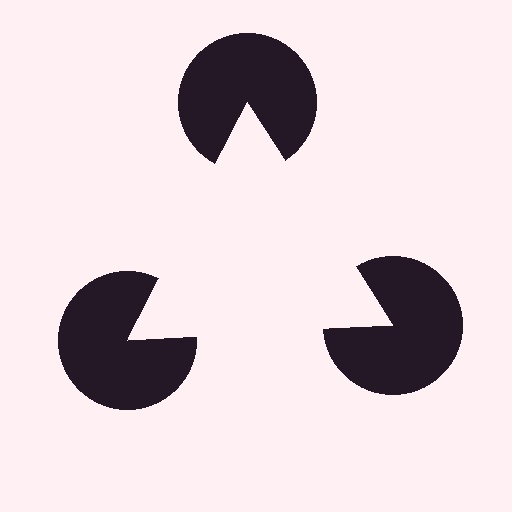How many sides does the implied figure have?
3 sides.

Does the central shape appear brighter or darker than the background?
It typically appears slightly brighter than the background, even though no actual brightness change is drawn.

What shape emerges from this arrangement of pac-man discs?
An illusory triangle — its edges are inferred from the aligned wedge cuts in the pac-man discs, not physically drawn.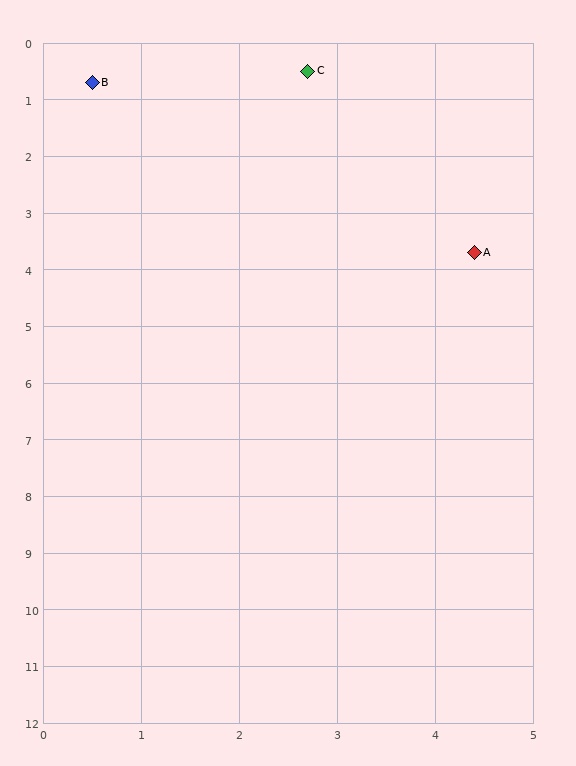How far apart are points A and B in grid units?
Points A and B are about 4.9 grid units apart.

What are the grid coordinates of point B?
Point B is at approximately (0.5, 0.7).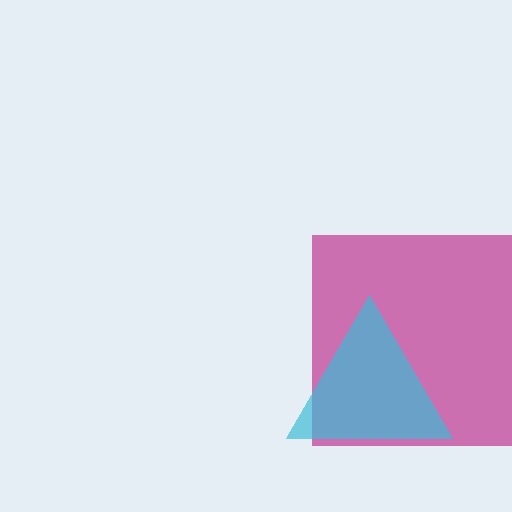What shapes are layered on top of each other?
The layered shapes are: a magenta square, a cyan triangle.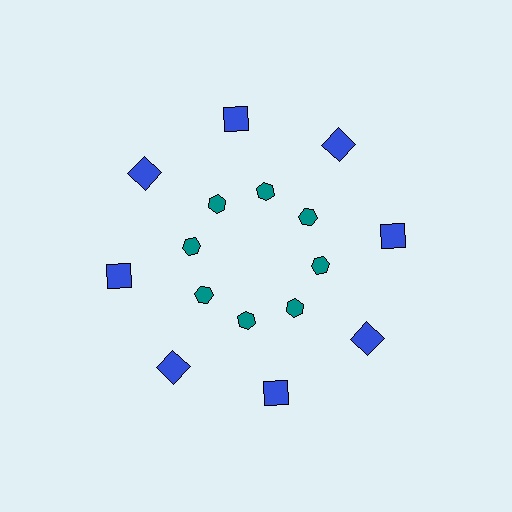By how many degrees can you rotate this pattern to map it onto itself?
The pattern maps onto itself every 45 degrees of rotation.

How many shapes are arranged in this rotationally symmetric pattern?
There are 16 shapes, arranged in 8 groups of 2.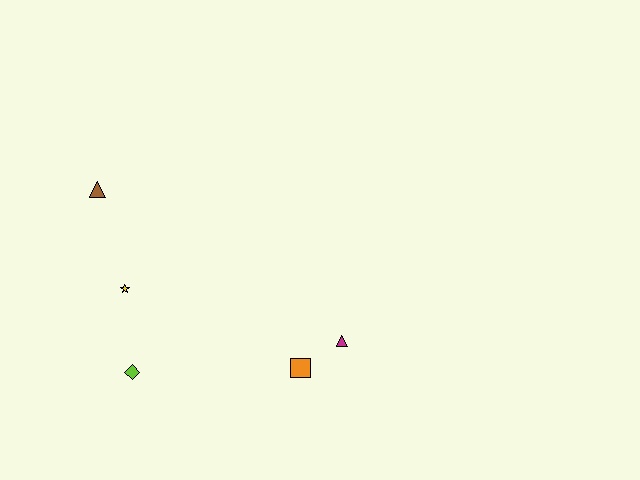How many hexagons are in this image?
There are no hexagons.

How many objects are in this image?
There are 5 objects.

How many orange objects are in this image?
There is 1 orange object.